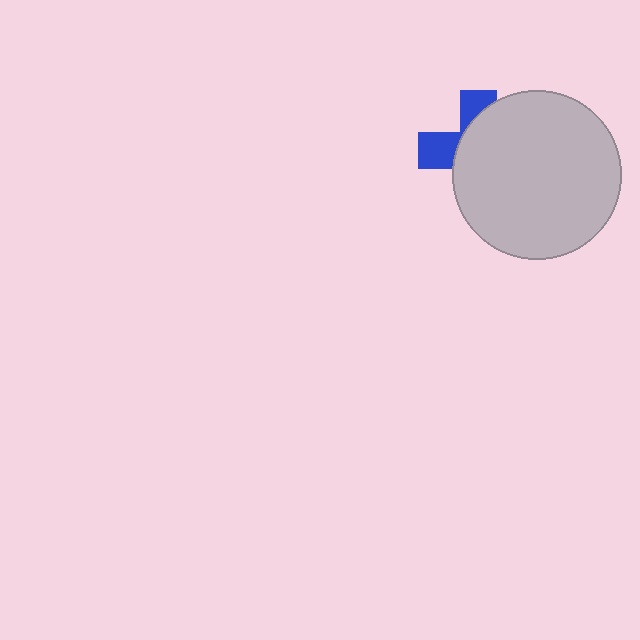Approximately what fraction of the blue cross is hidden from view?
Roughly 69% of the blue cross is hidden behind the light gray circle.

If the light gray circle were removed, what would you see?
You would see the complete blue cross.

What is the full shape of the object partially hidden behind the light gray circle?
The partially hidden object is a blue cross.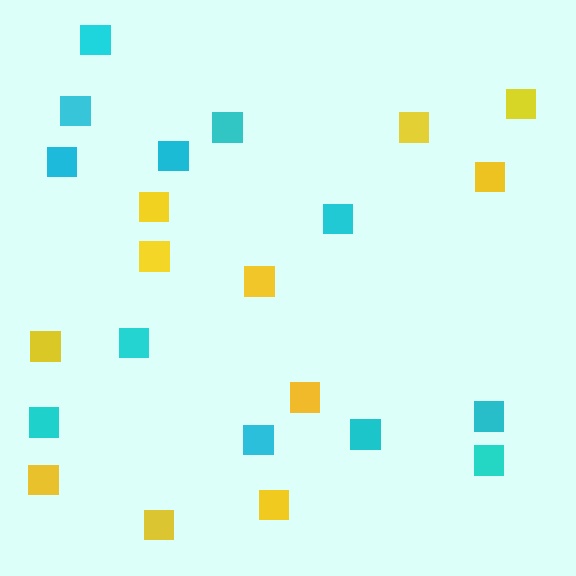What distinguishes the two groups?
There are 2 groups: one group of cyan squares (12) and one group of yellow squares (11).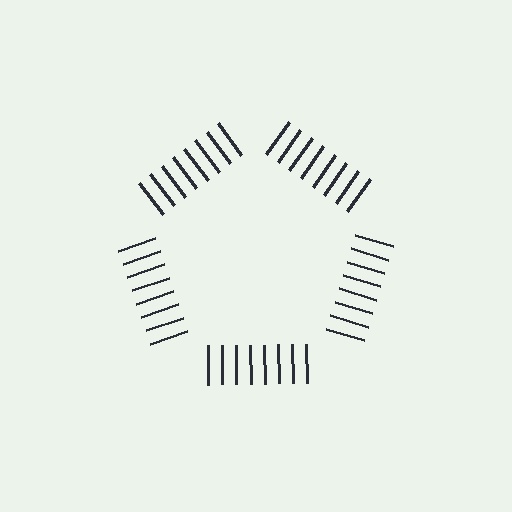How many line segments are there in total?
40 — 8 along each of the 5 edges.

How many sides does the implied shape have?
5 sides — the line-ends trace a pentagon.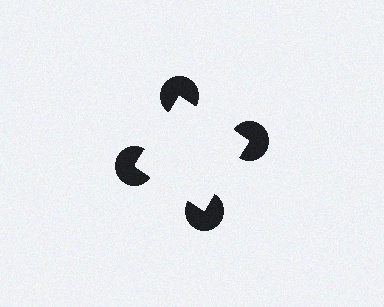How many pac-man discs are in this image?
There are 4 — one at each vertex of the illusory square.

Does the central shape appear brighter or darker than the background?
It typically appears slightly brighter than the background, even though no actual brightness change is drawn.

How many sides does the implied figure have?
4 sides.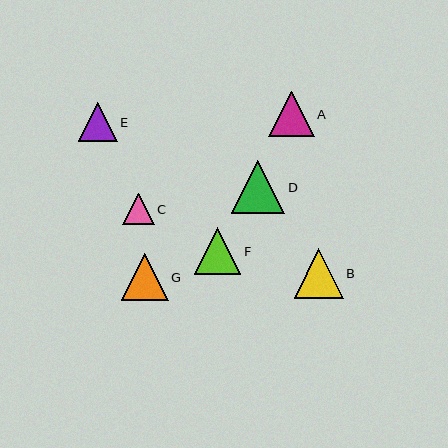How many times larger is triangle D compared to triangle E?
Triangle D is approximately 1.4 times the size of triangle E.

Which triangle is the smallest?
Triangle C is the smallest with a size of approximately 32 pixels.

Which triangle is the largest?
Triangle D is the largest with a size of approximately 53 pixels.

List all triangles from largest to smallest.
From largest to smallest: D, B, G, F, A, E, C.